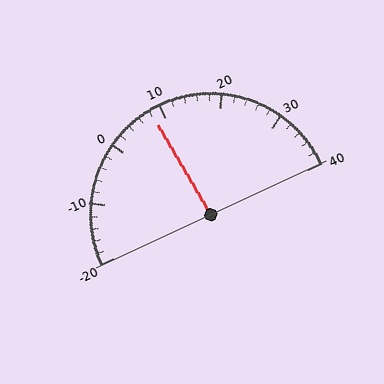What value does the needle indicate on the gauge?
The needle indicates approximately 8.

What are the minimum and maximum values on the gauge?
The gauge ranges from -20 to 40.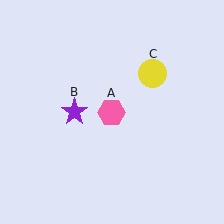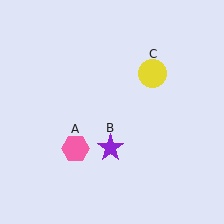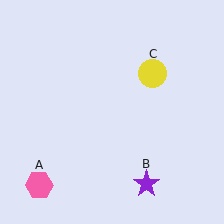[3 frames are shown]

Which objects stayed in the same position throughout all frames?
Yellow circle (object C) remained stationary.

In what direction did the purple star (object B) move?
The purple star (object B) moved down and to the right.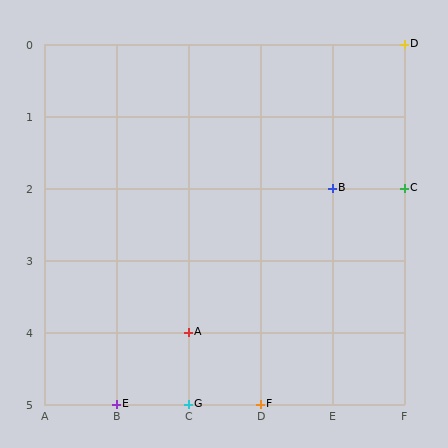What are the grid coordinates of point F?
Point F is at grid coordinates (D, 5).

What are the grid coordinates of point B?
Point B is at grid coordinates (E, 2).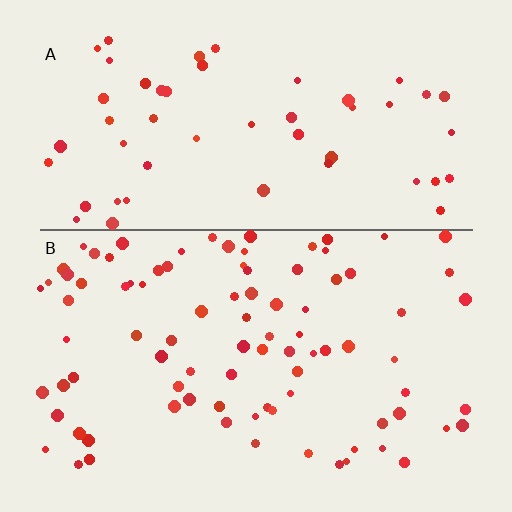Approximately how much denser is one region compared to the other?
Approximately 1.7× — region B over region A.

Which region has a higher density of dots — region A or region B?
B (the bottom).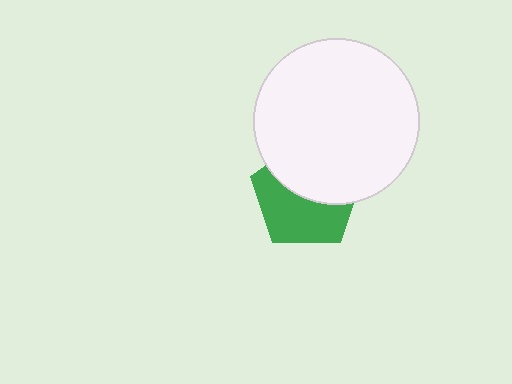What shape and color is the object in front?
The object in front is a white circle.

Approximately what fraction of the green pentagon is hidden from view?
Roughly 48% of the green pentagon is hidden behind the white circle.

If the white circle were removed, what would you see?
You would see the complete green pentagon.